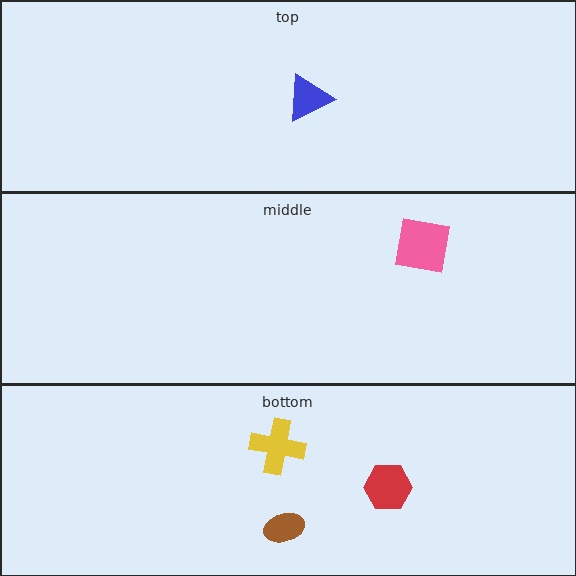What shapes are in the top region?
The blue triangle.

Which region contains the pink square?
The middle region.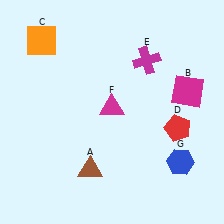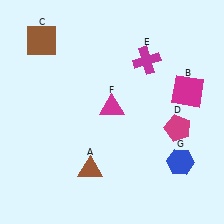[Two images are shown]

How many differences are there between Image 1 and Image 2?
There are 2 differences between the two images.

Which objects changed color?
C changed from orange to brown. D changed from red to magenta.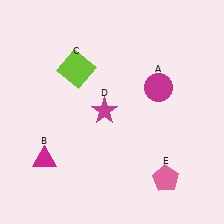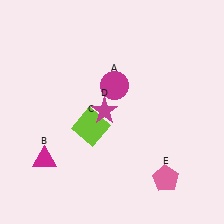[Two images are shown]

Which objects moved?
The objects that moved are: the magenta circle (A), the lime square (C).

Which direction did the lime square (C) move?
The lime square (C) moved down.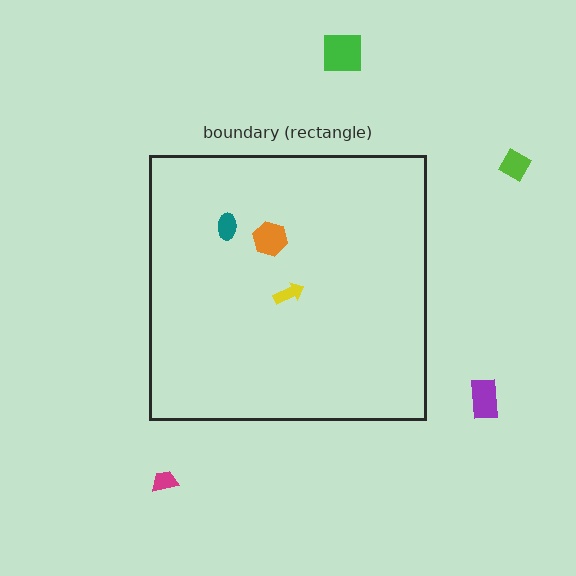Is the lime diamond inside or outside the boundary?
Outside.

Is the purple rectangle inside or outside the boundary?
Outside.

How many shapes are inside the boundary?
3 inside, 4 outside.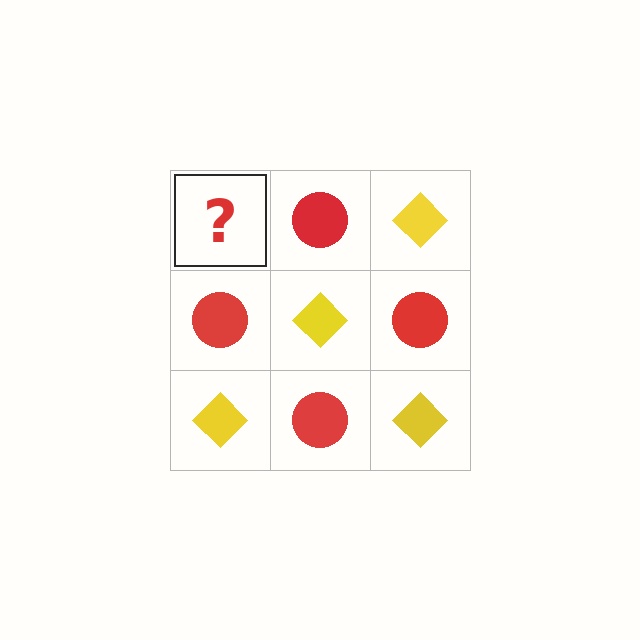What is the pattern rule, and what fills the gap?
The rule is that it alternates yellow diamond and red circle in a checkerboard pattern. The gap should be filled with a yellow diamond.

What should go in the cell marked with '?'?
The missing cell should contain a yellow diamond.